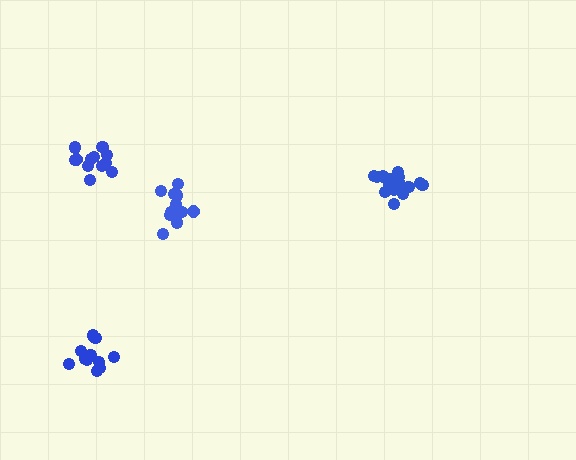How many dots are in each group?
Group 1: 13 dots, Group 2: 12 dots, Group 3: 17 dots, Group 4: 12 dots (54 total).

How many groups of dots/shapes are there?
There are 4 groups.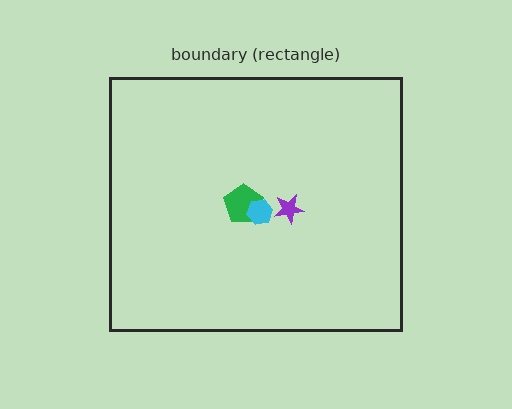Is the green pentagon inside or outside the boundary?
Inside.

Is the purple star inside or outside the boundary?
Inside.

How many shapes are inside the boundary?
3 inside, 0 outside.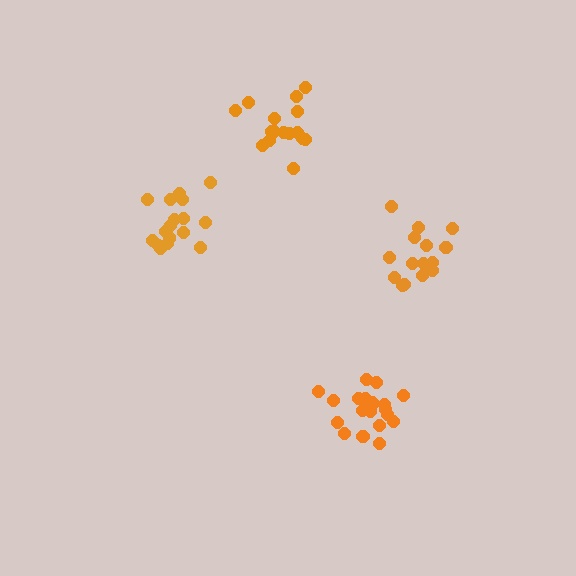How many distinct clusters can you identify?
There are 4 distinct clusters.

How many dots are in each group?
Group 1: 18 dots, Group 2: 15 dots, Group 3: 20 dots, Group 4: 16 dots (69 total).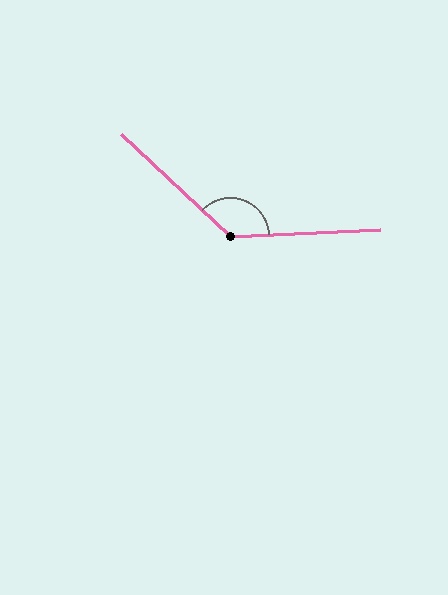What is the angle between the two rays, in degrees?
Approximately 134 degrees.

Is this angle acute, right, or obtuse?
It is obtuse.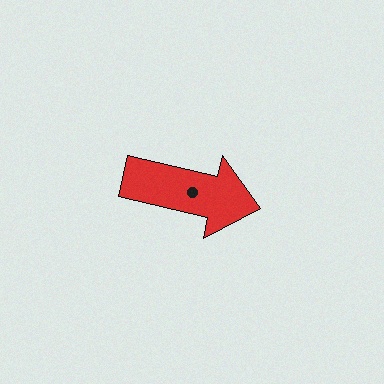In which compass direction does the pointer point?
East.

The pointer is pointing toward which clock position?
Roughly 3 o'clock.